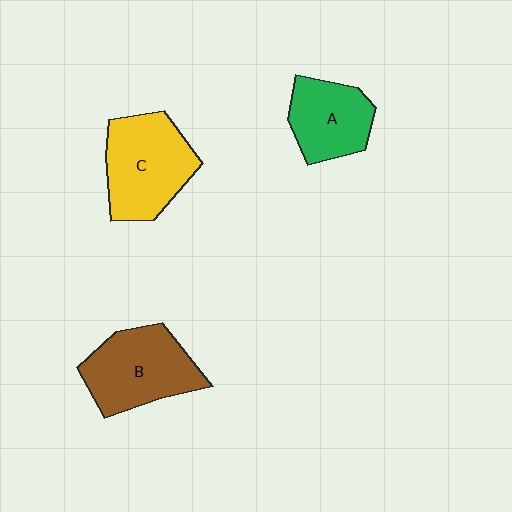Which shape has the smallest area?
Shape A (green).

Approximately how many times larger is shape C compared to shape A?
Approximately 1.4 times.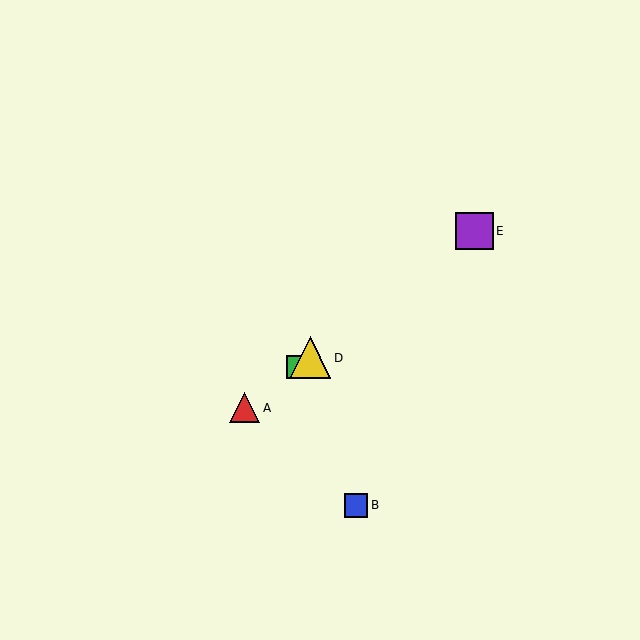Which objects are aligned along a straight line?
Objects A, C, D, E are aligned along a straight line.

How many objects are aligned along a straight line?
4 objects (A, C, D, E) are aligned along a straight line.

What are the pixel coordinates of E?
Object E is at (474, 231).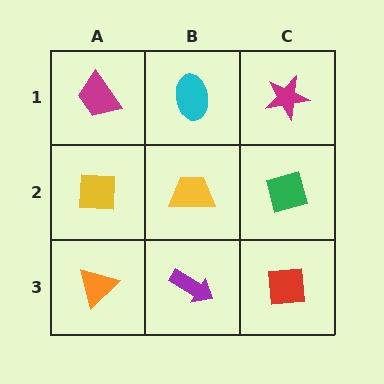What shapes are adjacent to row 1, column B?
A yellow trapezoid (row 2, column B), a magenta trapezoid (row 1, column A), a magenta star (row 1, column C).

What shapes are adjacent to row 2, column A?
A magenta trapezoid (row 1, column A), an orange triangle (row 3, column A), a yellow trapezoid (row 2, column B).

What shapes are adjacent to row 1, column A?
A yellow square (row 2, column A), a cyan ellipse (row 1, column B).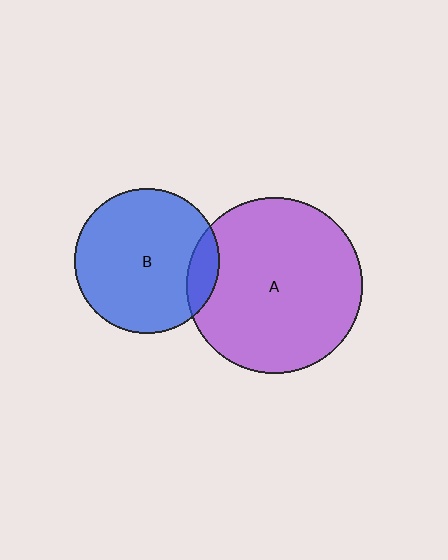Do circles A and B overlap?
Yes.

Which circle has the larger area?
Circle A (purple).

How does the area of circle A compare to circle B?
Approximately 1.5 times.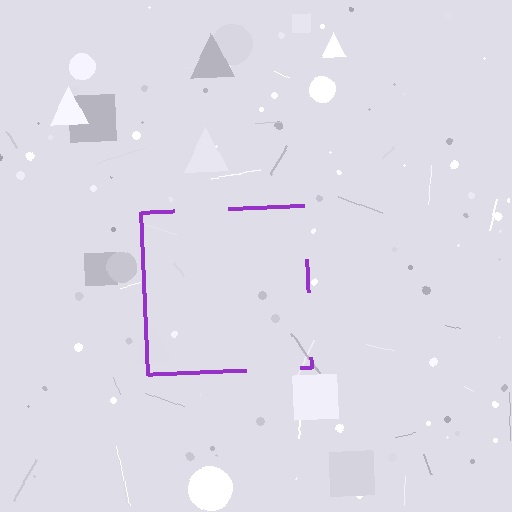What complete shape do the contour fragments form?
The contour fragments form a square.